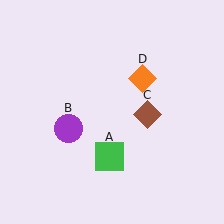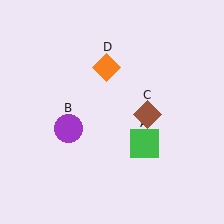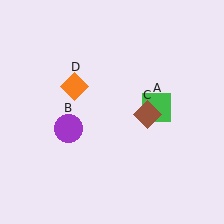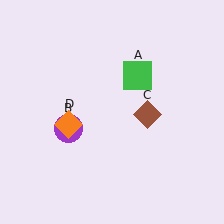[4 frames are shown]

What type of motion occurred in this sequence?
The green square (object A), orange diamond (object D) rotated counterclockwise around the center of the scene.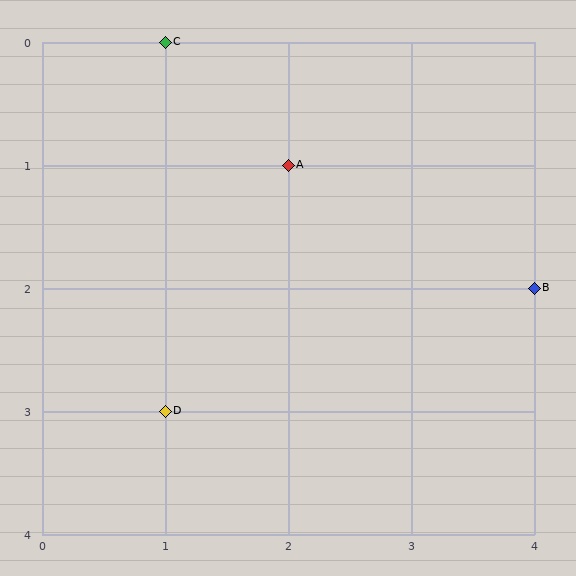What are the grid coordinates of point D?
Point D is at grid coordinates (1, 3).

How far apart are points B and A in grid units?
Points B and A are 2 columns and 1 row apart (about 2.2 grid units diagonally).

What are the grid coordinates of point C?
Point C is at grid coordinates (1, 0).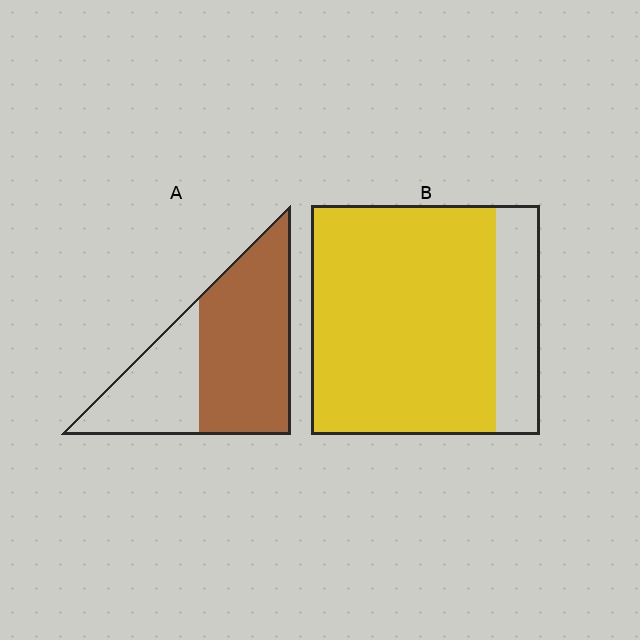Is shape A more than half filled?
Yes.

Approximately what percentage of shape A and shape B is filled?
A is approximately 65% and B is approximately 80%.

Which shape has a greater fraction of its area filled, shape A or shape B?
Shape B.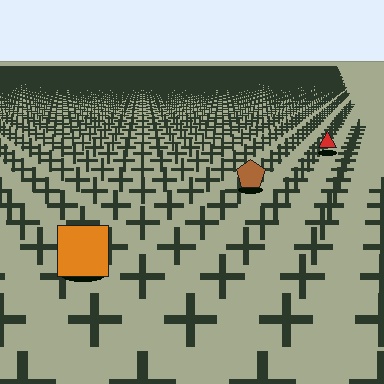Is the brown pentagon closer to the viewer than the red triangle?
Yes. The brown pentagon is closer — you can tell from the texture gradient: the ground texture is coarser near it.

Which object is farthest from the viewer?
The red triangle is farthest from the viewer. It appears smaller and the ground texture around it is denser.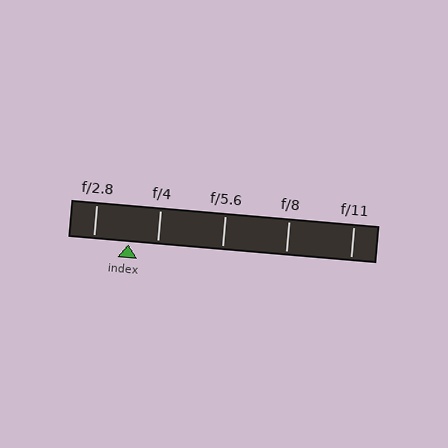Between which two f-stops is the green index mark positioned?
The index mark is between f/2.8 and f/4.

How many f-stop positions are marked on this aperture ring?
There are 5 f-stop positions marked.